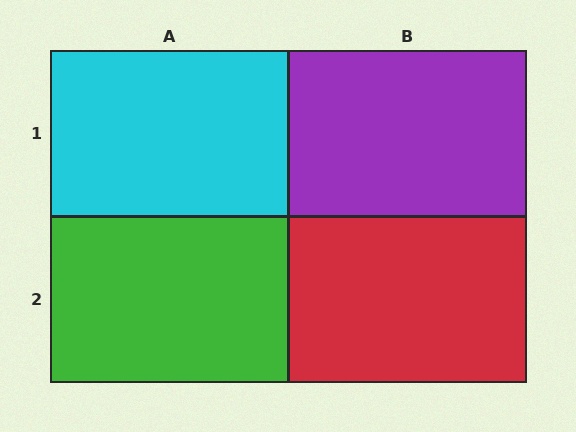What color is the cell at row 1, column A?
Cyan.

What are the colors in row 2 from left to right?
Green, red.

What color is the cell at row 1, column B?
Purple.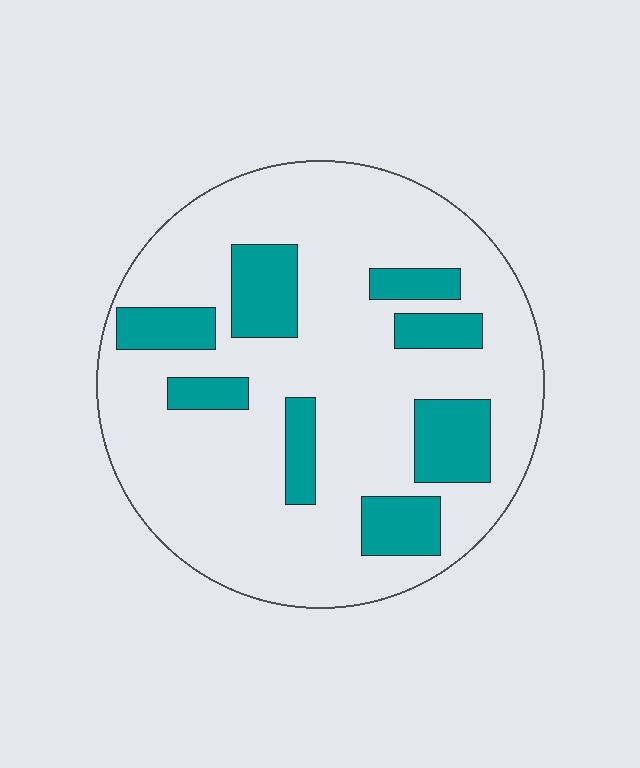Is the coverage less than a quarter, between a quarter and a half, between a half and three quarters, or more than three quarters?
Less than a quarter.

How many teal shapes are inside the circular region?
8.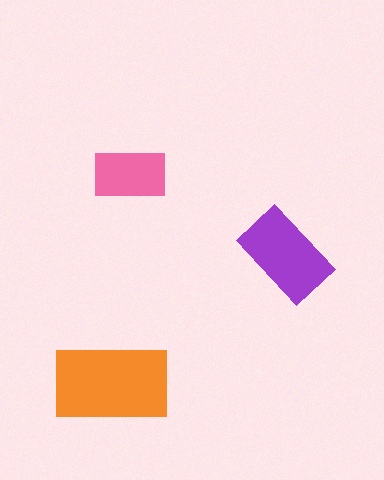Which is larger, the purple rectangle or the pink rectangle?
The purple one.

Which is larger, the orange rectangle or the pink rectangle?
The orange one.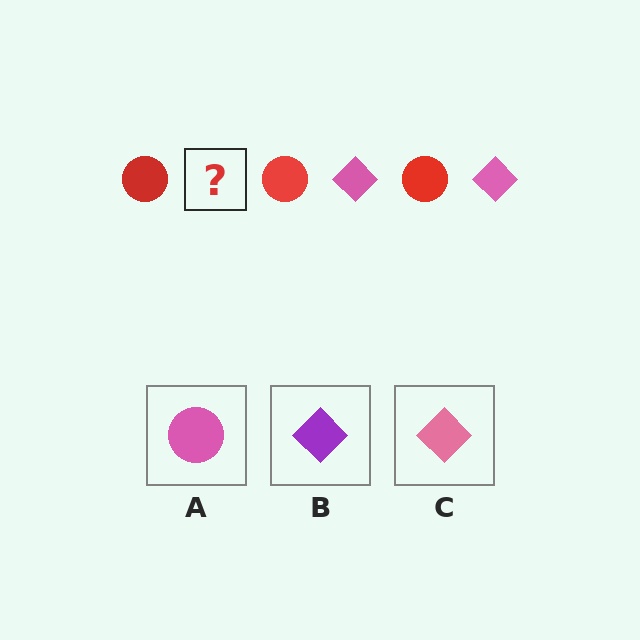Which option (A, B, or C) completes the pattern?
C.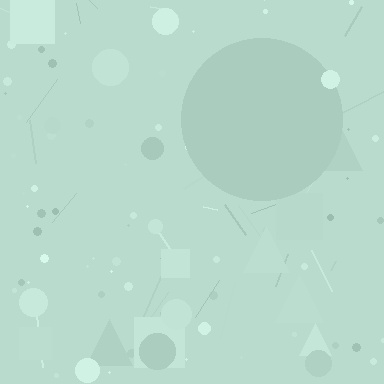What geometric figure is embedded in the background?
A circle is embedded in the background.